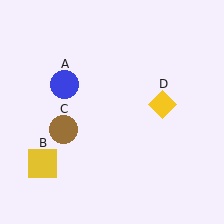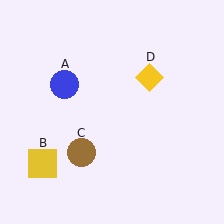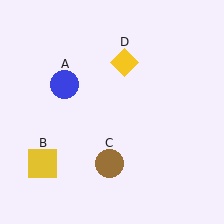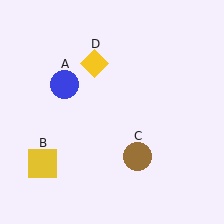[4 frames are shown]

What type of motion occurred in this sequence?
The brown circle (object C), yellow diamond (object D) rotated counterclockwise around the center of the scene.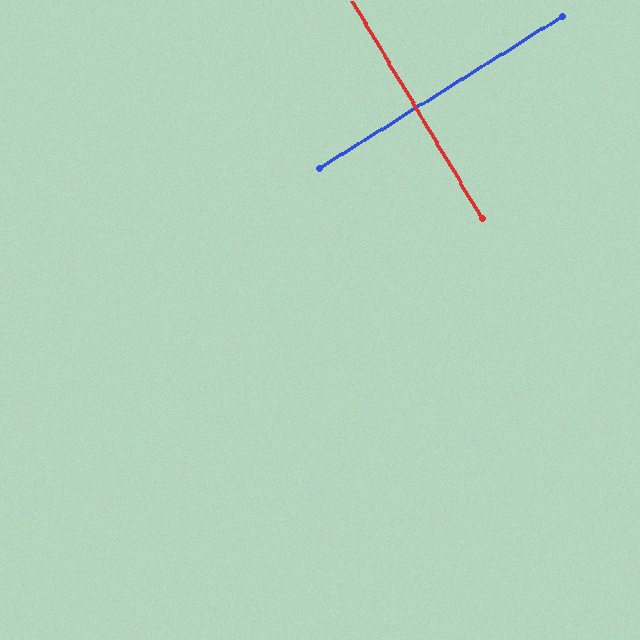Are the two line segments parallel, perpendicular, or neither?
Perpendicular — they meet at approximately 89°.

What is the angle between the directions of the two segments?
Approximately 89 degrees.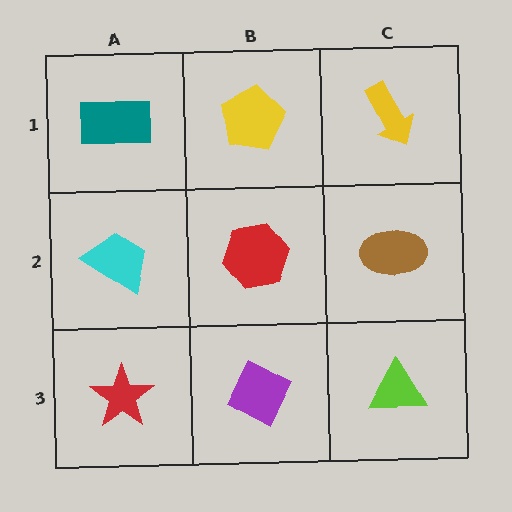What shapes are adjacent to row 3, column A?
A cyan trapezoid (row 2, column A), a purple diamond (row 3, column B).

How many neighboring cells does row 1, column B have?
3.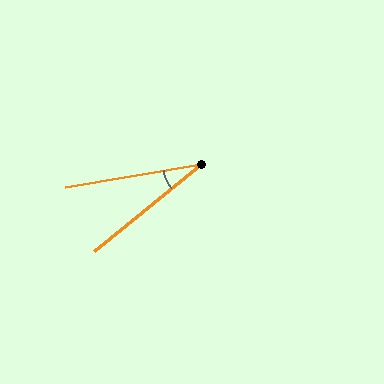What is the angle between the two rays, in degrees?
Approximately 29 degrees.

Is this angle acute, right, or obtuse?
It is acute.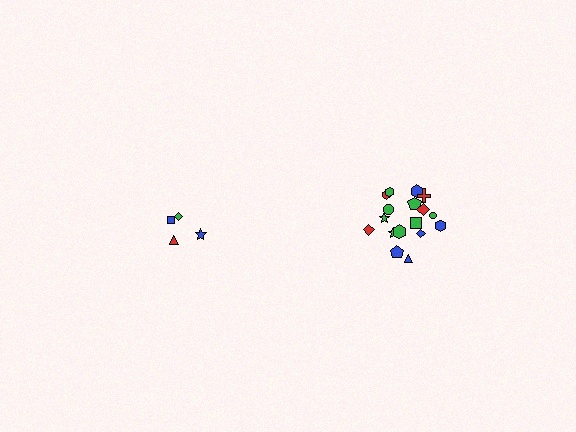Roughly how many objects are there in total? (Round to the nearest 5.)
Roughly 20 objects in total.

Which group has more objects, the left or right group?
The right group.